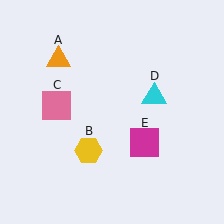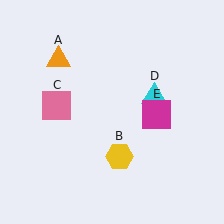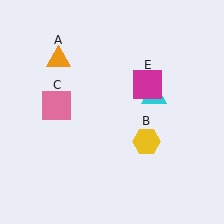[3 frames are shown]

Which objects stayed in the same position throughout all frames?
Orange triangle (object A) and pink square (object C) and cyan triangle (object D) remained stationary.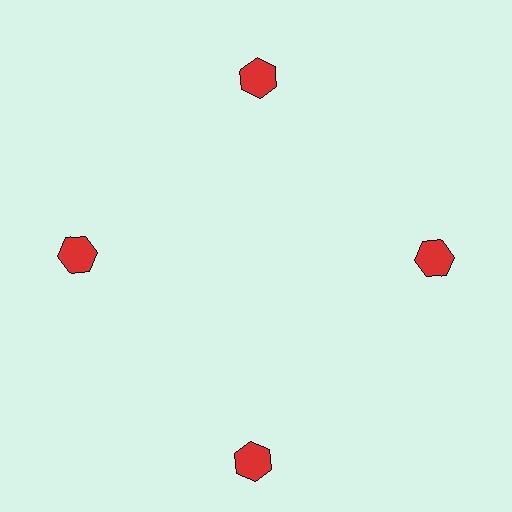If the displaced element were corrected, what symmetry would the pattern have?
It would have 4-fold rotational symmetry — the pattern would map onto itself every 90 degrees.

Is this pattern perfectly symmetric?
No. The 4 red hexagons are arranged in a ring, but one element near the 6 o'clock position is pushed outward from the center, breaking the 4-fold rotational symmetry.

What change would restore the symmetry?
The symmetry would be restored by moving it inward, back onto the ring so that all 4 hexagons sit at equal angles and equal distance from the center.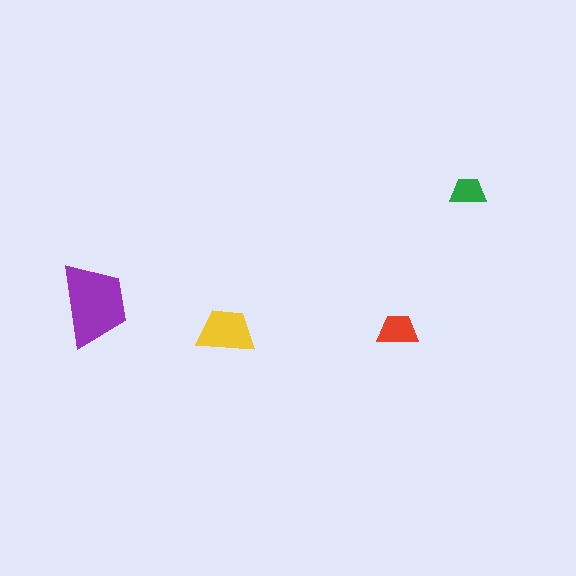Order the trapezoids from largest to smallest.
the purple one, the yellow one, the red one, the green one.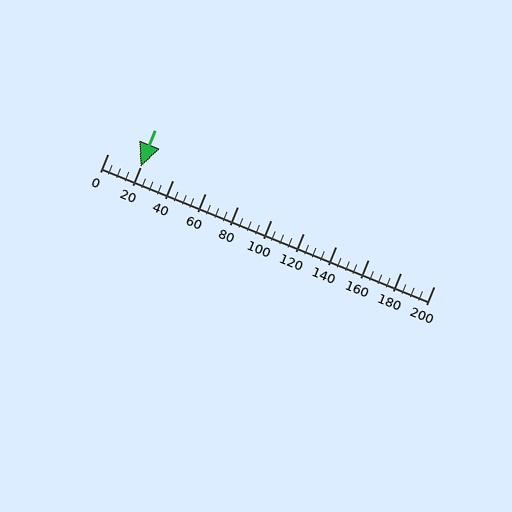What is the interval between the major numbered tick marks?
The major tick marks are spaced 20 units apart.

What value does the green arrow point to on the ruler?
The green arrow points to approximately 20.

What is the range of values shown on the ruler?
The ruler shows values from 0 to 200.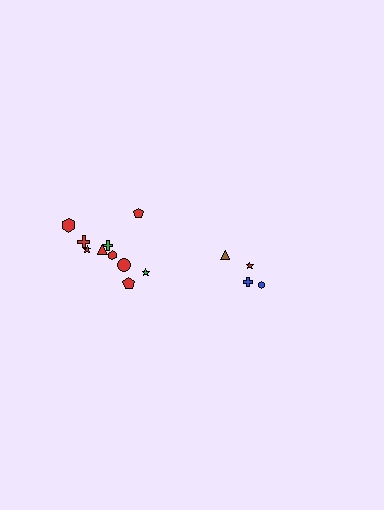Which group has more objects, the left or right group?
The left group.